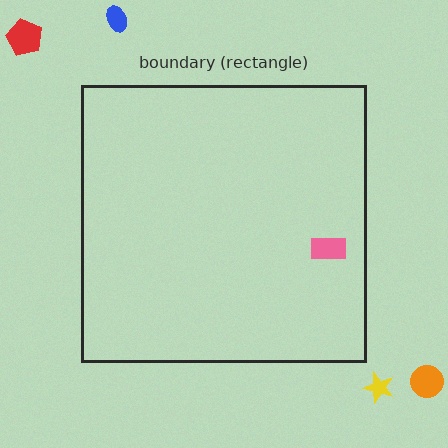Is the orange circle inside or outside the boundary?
Outside.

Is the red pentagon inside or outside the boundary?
Outside.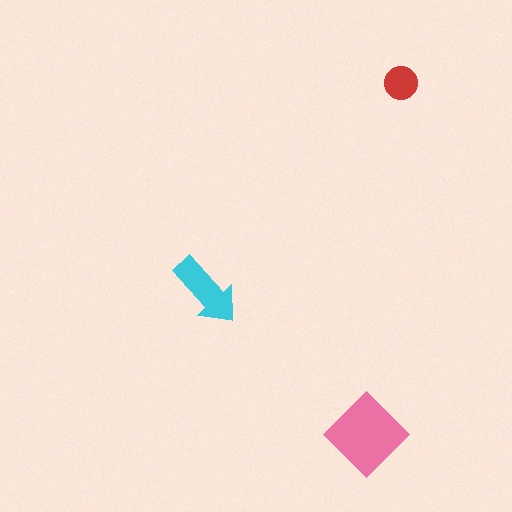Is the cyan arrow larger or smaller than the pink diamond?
Smaller.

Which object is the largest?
The pink diamond.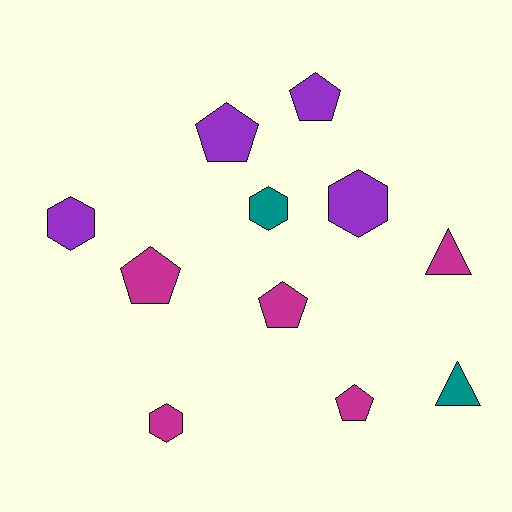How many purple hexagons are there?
There are 2 purple hexagons.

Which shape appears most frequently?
Pentagon, with 5 objects.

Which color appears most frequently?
Magenta, with 5 objects.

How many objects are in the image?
There are 11 objects.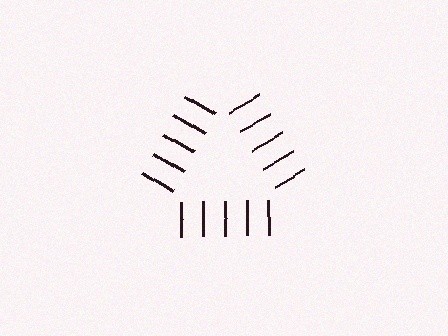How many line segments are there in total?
15 — 5 along each of the 3 edges.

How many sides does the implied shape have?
3 sides — the line-ends trace a triangle.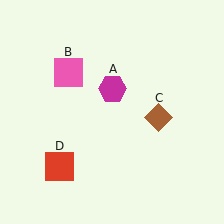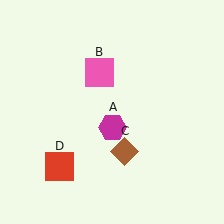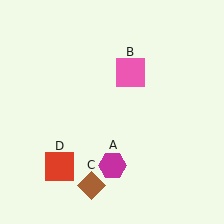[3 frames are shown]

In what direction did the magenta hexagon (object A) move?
The magenta hexagon (object A) moved down.